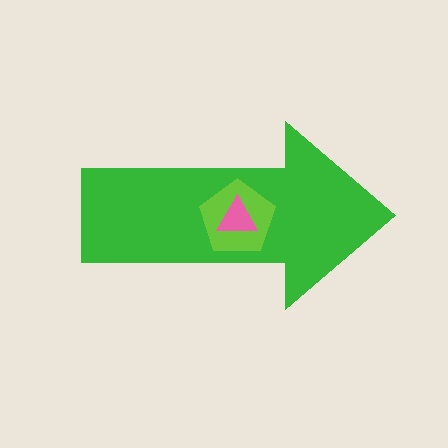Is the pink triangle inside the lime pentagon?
Yes.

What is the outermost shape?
The green arrow.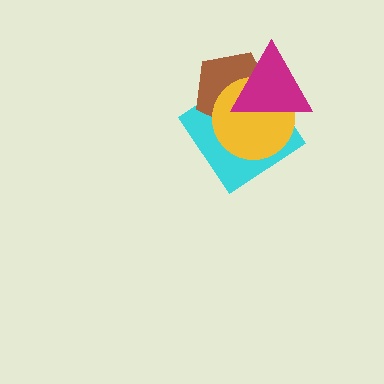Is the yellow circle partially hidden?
Yes, it is partially covered by another shape.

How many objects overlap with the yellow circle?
3 objects overlap with the yellow circle.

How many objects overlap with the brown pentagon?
3 objects overlap with the brown pentagon.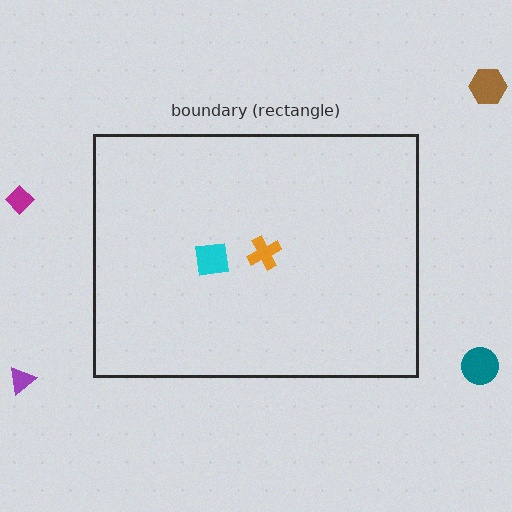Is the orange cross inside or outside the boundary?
Inside.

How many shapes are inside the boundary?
2 inside, 4 outside.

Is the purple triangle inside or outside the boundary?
Outside.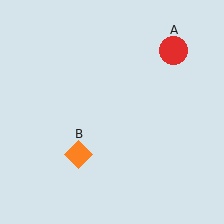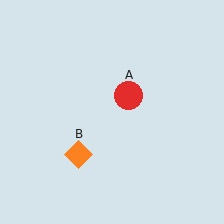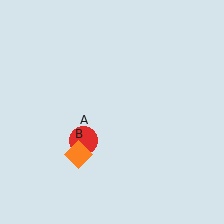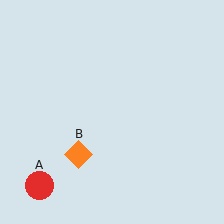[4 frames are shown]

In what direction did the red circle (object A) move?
The red circle (object A) moved down and to the left.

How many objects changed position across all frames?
1 object changed position: red circle (object A).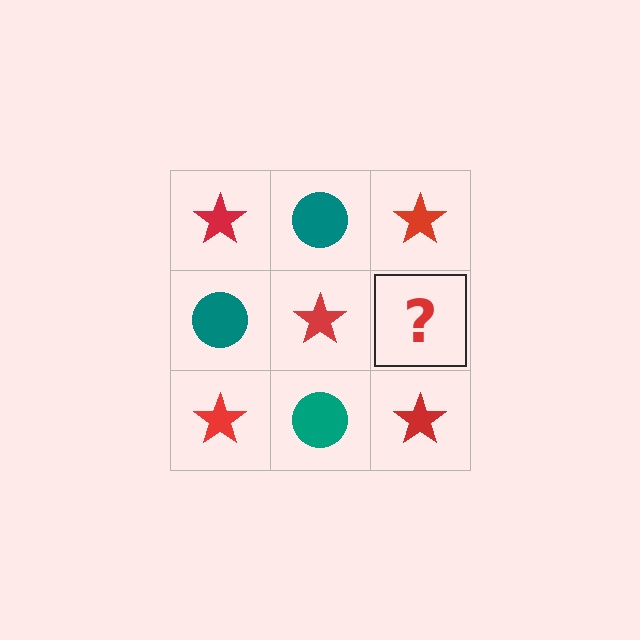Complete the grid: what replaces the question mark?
The question mark should be replaced with a teal circle.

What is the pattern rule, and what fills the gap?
The rule is that it alternates red star and teal circle in a checkerboard pattern. The gap should be filled with a teal circle.